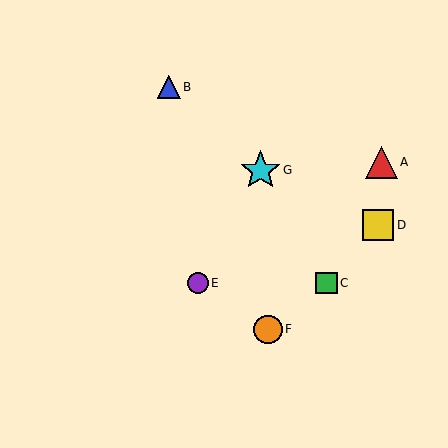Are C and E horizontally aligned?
Yes, both are at y≈283.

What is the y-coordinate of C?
Object C is at y≈283.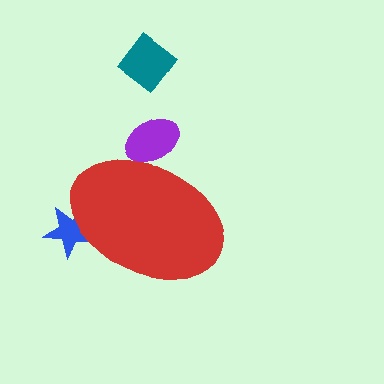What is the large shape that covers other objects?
A red ellipse.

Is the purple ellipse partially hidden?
Yes, the purple ellipse is partially hidden behind the red ellipse.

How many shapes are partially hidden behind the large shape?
2 shapes are partially hidden.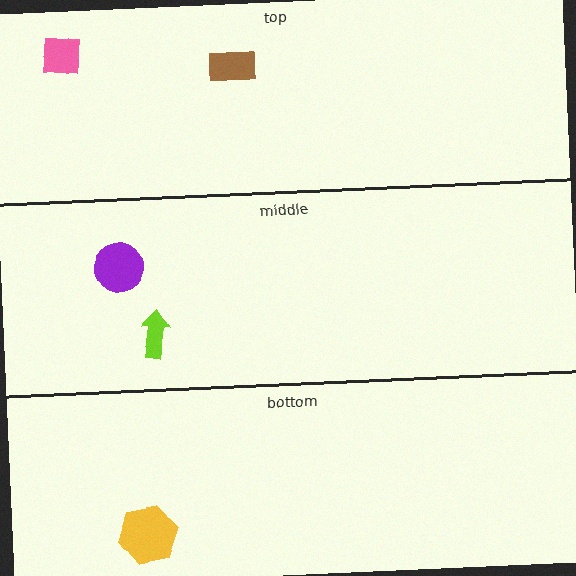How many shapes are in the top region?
2.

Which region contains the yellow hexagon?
The bottom region.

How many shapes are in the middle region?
2.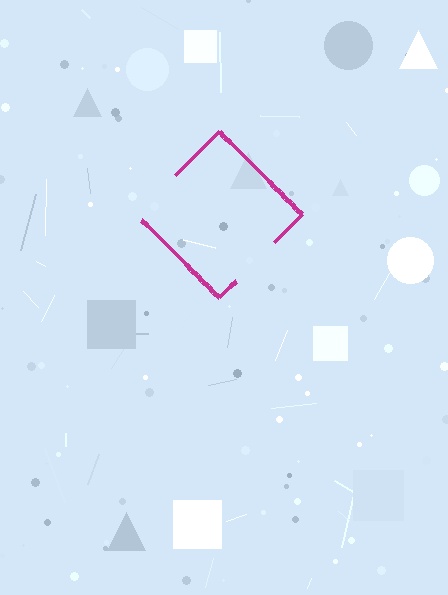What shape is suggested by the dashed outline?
The dashed outline suggests a diamond.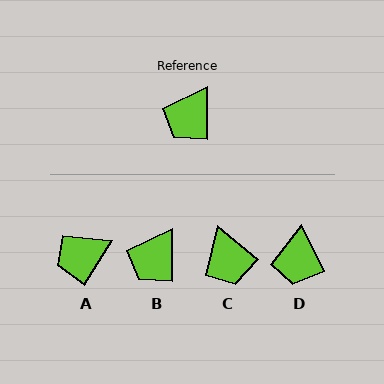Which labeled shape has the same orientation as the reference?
B.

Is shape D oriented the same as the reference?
No, it is off by about 26 degrees.